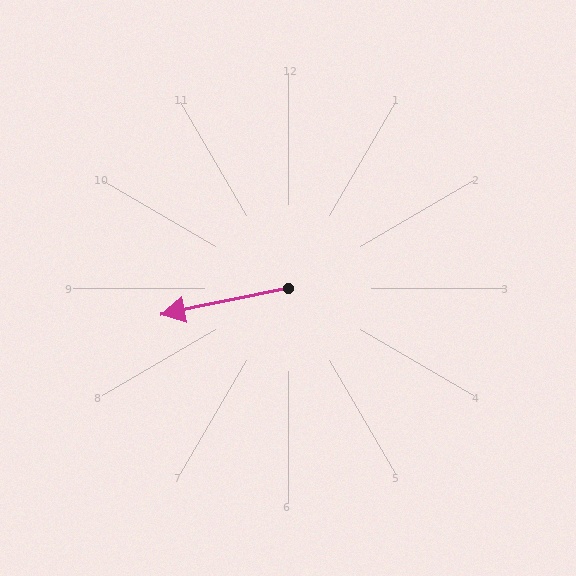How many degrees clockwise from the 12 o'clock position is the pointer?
Approximately 258 degrees.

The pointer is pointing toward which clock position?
Roughly 9 o'clock.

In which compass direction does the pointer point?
West.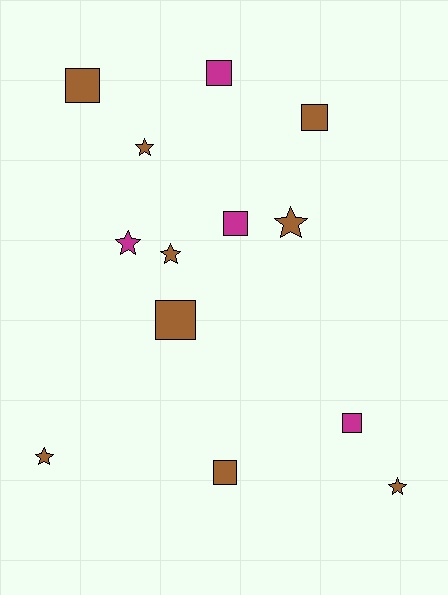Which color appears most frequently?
Brown, with 9 objects.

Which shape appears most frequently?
Square, with 7 objects.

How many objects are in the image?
There are 13 objects.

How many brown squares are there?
There are 4 brown squares.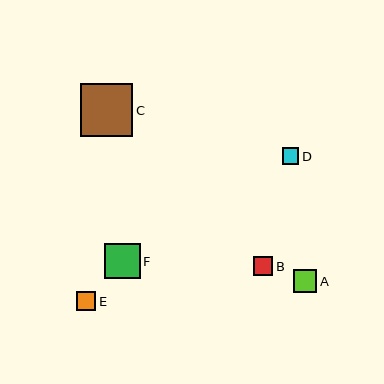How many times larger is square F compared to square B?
Square F is approximately 1.9 times the size of square B.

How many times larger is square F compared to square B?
Square F is approximately 1.9 times the size of square B.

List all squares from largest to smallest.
From largest to smallest: C, F, A, E, B, D.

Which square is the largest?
Square C is the largest with a size of approximately 53 pixels.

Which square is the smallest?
Square D is the smallest with a size of approximately 17 pixels.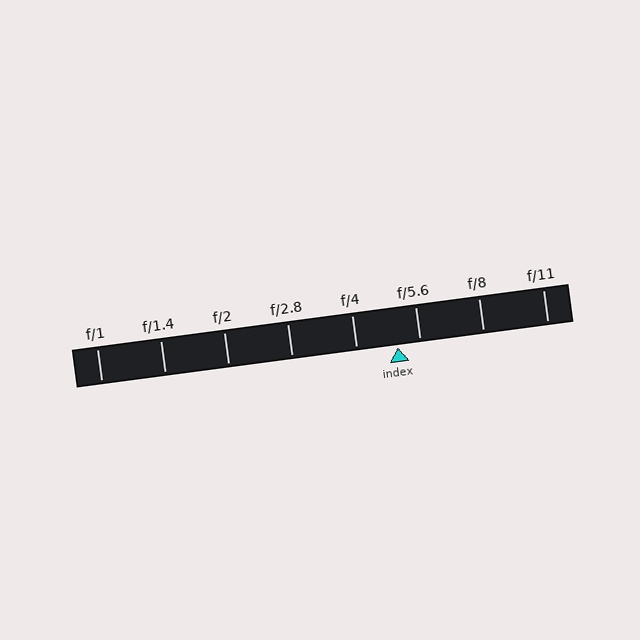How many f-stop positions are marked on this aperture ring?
There are 8 f-stop positions marked.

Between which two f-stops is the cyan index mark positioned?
The index mark is between f/4 and f/5.6.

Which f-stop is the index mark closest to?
The index mark is closest to f/5.6.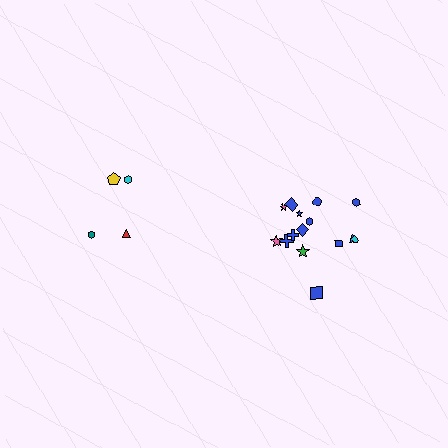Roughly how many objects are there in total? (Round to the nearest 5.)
Roughly 20 objects in total.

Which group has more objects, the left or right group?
The right group.